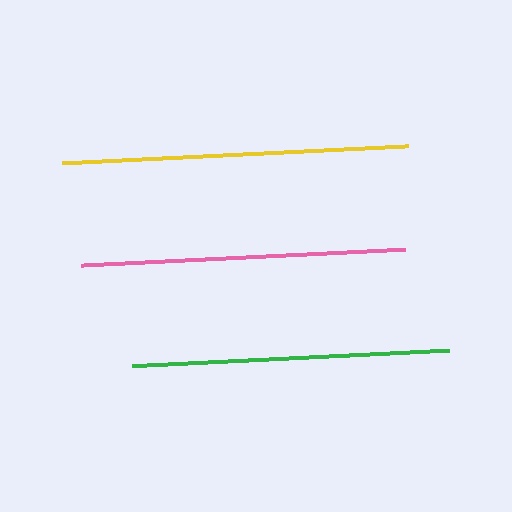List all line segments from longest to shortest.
From longest to shortest: yellow, pink, green.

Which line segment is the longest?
The yellow line is the longest at approximately 346 pixels.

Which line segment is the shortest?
The green line is the shortest at approximately 317 pixels.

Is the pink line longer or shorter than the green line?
The pink line is longer than the green line.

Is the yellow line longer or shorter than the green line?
The yellow line is longer than the green line.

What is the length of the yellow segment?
The yellow segment is approximately 346 pixels long.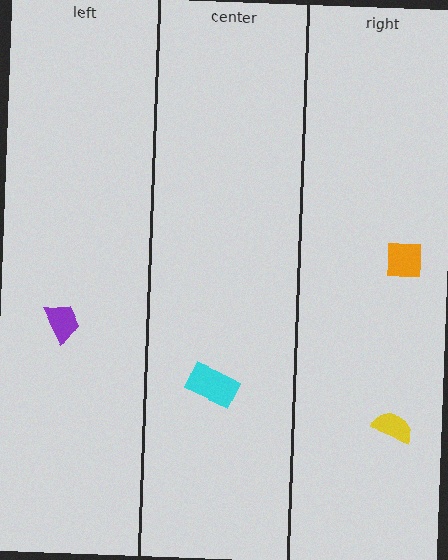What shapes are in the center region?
The cyan rectangle.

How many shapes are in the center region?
1.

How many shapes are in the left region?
1.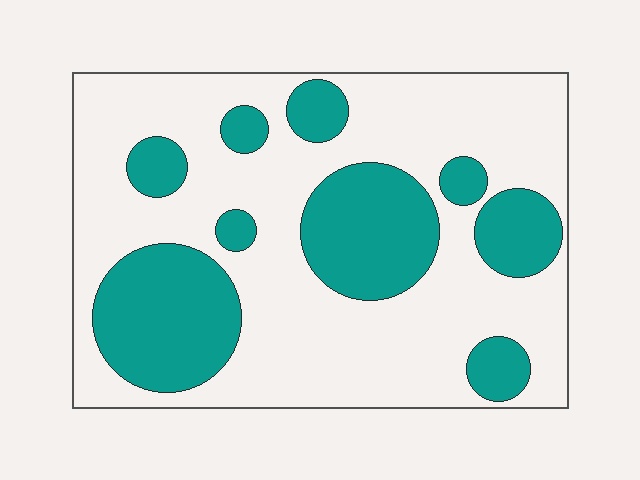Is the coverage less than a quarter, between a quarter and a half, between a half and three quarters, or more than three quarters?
Between a quarter and a half.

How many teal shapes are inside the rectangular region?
9.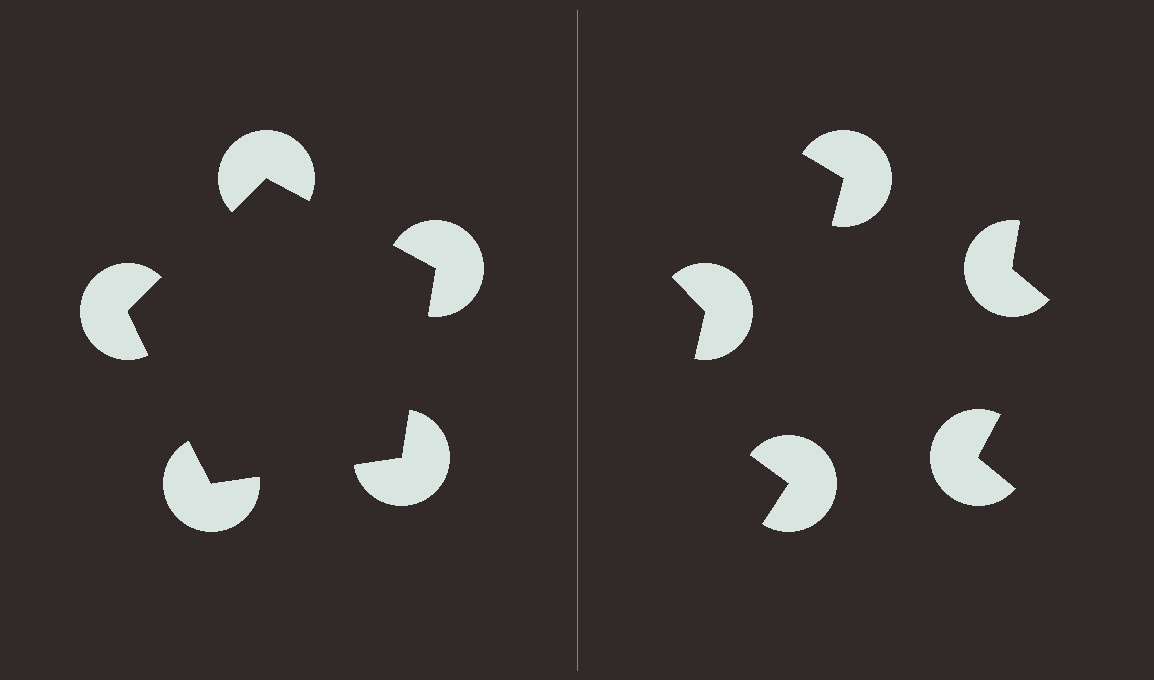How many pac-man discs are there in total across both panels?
10 — 5 on each side.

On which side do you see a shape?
An illusory pentagon appears on the left side. On the right side the wedge cuts are rotated, so no coherent shape forms.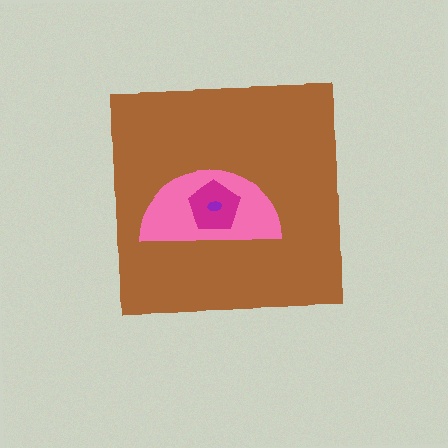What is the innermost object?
The purple ellipse.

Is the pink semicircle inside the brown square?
Yes.